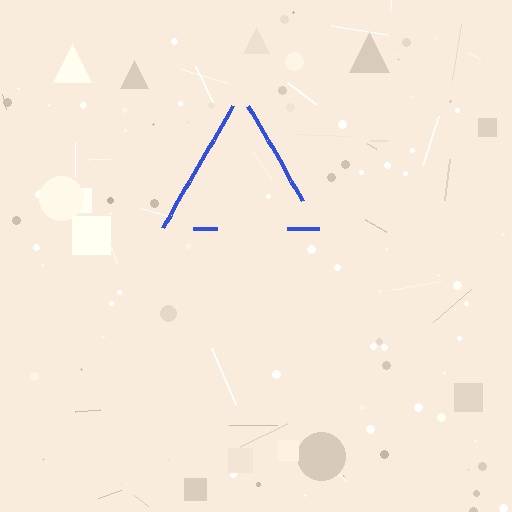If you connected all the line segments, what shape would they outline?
They would outline a triangle.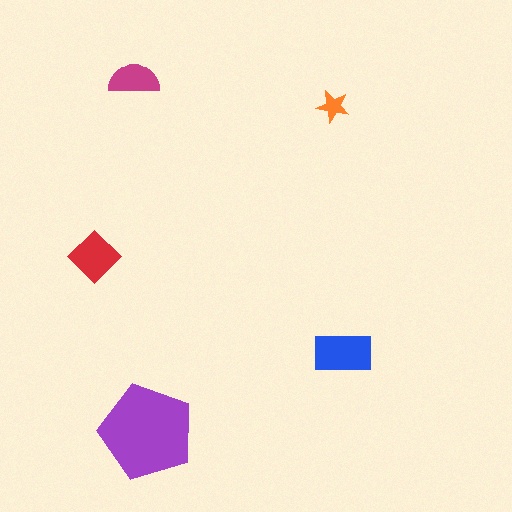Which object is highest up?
The magenta semicircle is topmost.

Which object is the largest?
The purple pentagon.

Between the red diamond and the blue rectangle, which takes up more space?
The blue rectangle.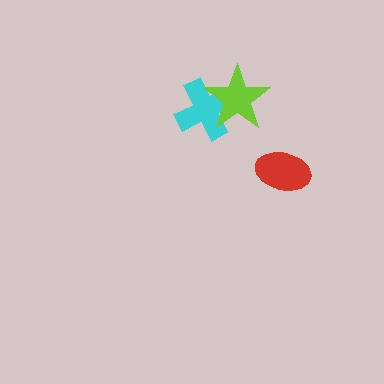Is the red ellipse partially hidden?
No, no other shape covers it.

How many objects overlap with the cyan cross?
1 object overlaps with the cyan cross.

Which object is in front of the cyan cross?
The lime star is in front of the cyan cross.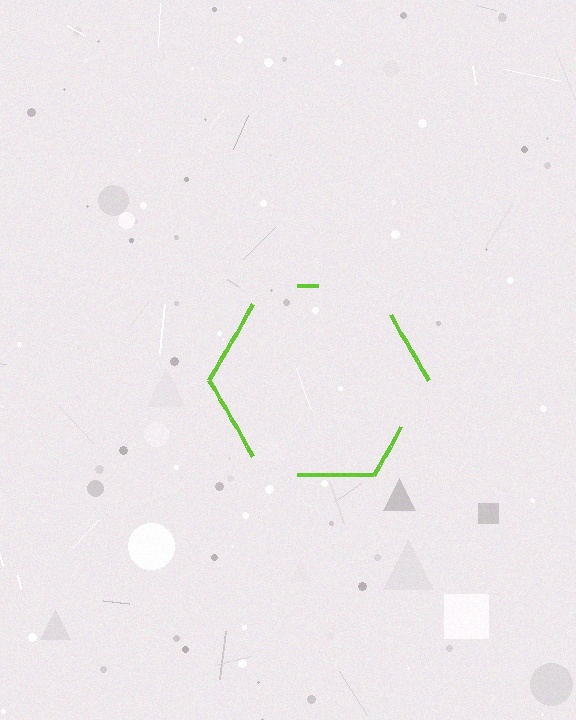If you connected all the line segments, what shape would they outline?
They would outline a hexagon.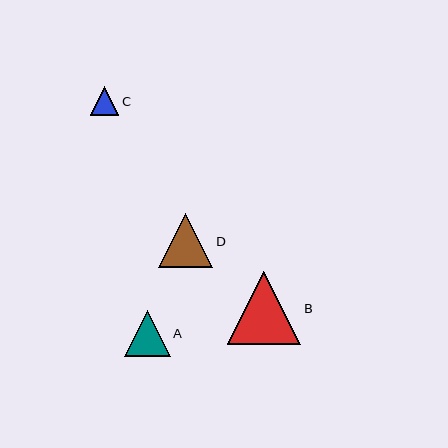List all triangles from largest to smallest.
From largest to smallest: B, D, A, C.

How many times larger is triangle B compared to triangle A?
Triangle B is approximately 1.6 times the size of triangle A.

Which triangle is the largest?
Triangle B is the largest with a size of approximately 73 pixels.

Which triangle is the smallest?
Triangle C is the smallest with a size of approximately 29 pixels.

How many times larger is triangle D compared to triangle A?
Triangle D is approximately 1.2 times the size of triangle A.